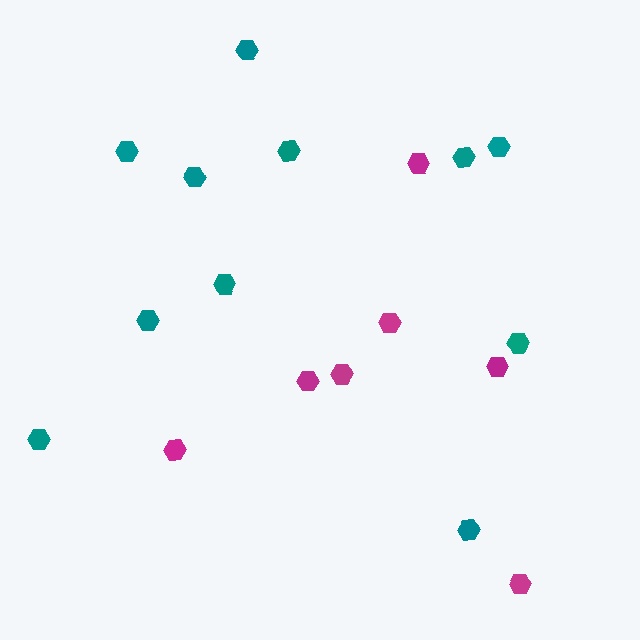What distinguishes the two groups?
There are 2 groups: one group of magenta hexagons (7) and one group of teal hexagons (11).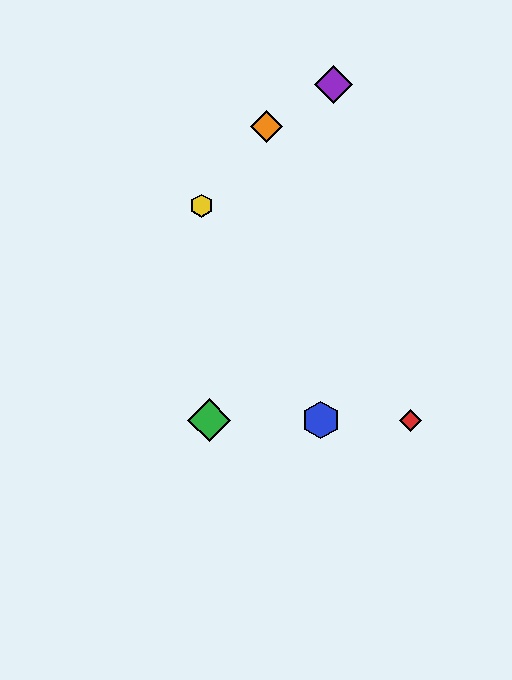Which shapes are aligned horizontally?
The red diamond, the blue hexagon, the green diamond are aligned horizontally.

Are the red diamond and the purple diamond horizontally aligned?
No, the red diamond is at y≈420 and the purple diamond is at y≈84.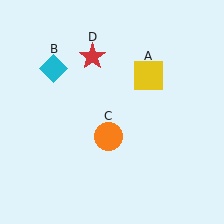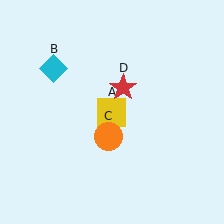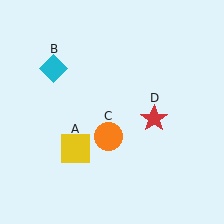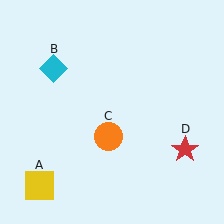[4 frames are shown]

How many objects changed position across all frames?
2 objects changed position: yellow square (object A), red star (object D).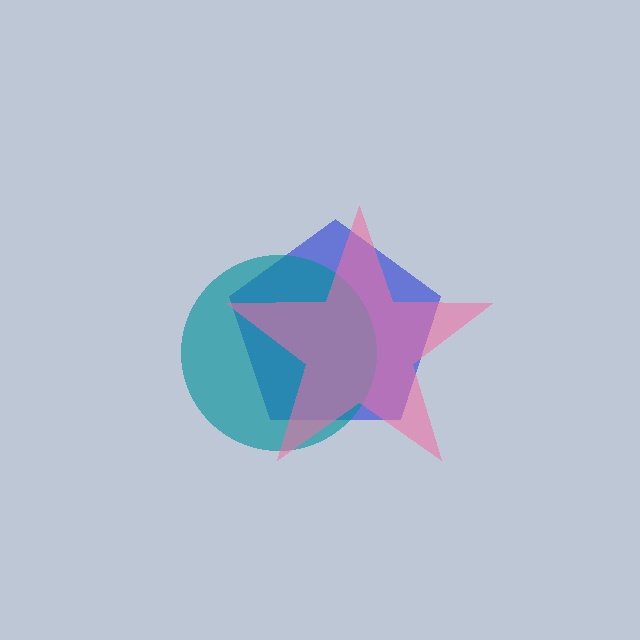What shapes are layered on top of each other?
The layered shapes are: a blue pentagon, a teal circle, a pink star.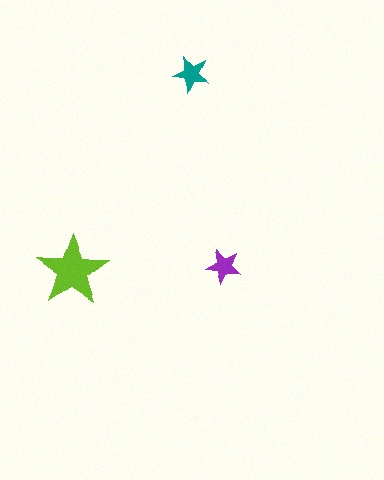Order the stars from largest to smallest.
the lime one, the teal one, the purple one.